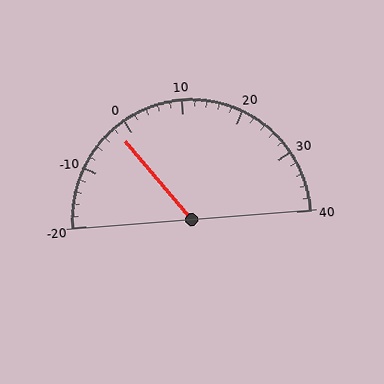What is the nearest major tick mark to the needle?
The nearest major tick mark is 0.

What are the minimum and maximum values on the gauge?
The gauge ranges from -20 to 40.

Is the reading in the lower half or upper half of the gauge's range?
The reading is in the lower half of the range (-20 to 40).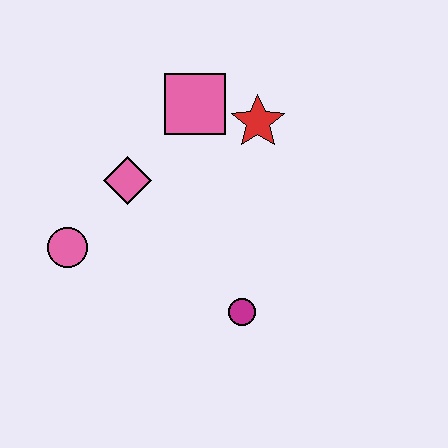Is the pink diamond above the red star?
No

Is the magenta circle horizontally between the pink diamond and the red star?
Yes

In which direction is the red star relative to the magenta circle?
The red star is above the magenta circle.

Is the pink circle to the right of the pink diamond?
No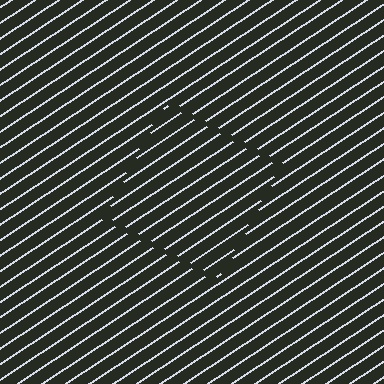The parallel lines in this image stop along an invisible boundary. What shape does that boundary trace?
An illusory square. The interior of the shape contains the same grating, shifted by half a period — the contour is defined by the phase discontinuity where line-ends from the inner and outer gratings abut.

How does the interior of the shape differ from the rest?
The interior of the shape contains the same grating, shifted by half a period — the contour is defined by the phase discontinuity where line-ends from the inner and outer gratings abut.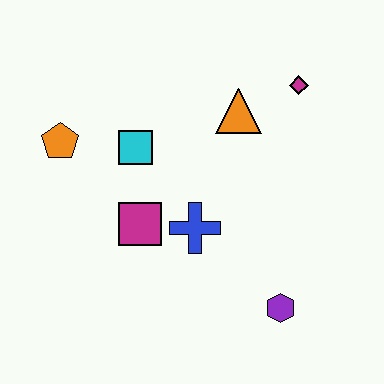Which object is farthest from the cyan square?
The purple hexagon is farthest from the cyan square.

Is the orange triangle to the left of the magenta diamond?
Yes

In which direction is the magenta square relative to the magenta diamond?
The magenta square is to the left of the magenta diamond.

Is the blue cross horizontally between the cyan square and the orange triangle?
Yes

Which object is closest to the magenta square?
The blue cross is closest to the magenta square.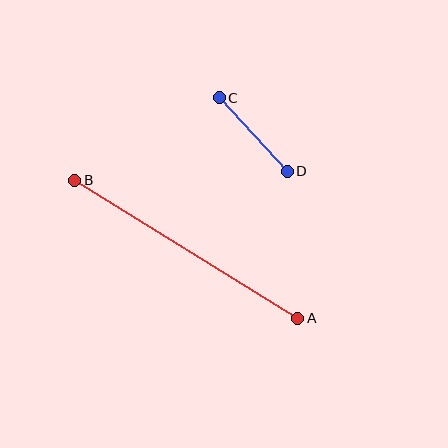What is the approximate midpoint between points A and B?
The midpoint is at approximately (186, 249) pixels.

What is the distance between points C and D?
The distance is approximately 100 pixels.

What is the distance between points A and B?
The distance is approximately 262 pixels.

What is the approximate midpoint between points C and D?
The midpoint is at approximately (253, 135) pixels.